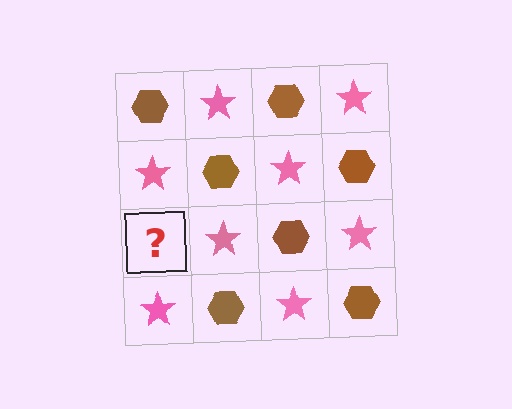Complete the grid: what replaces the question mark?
The question mark should be replaced with a brown hexagon.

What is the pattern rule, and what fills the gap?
The rule is that it alternates brown hexagon and pink star in a checkerboard pattern. The gap should be filled with a brown hexagon.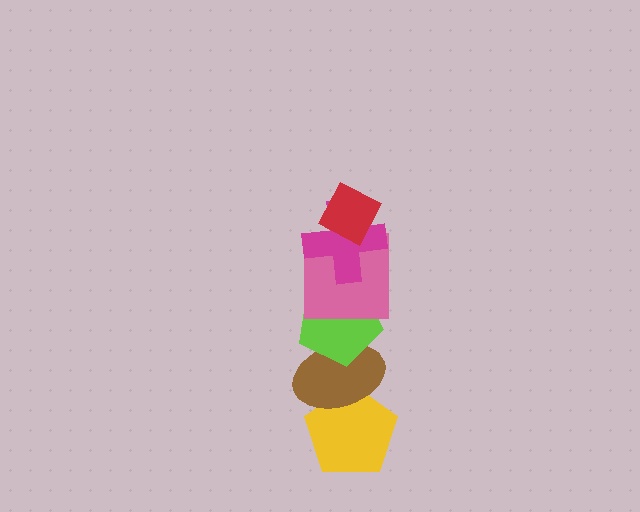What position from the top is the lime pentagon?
The lime pentagon is 4th from the top.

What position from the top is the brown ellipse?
The brown ellipse is 5th from the top.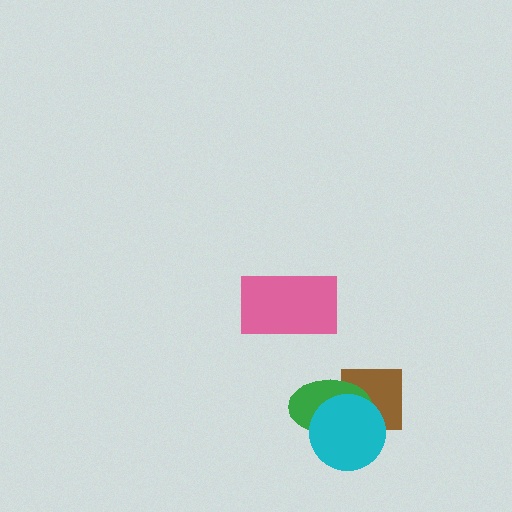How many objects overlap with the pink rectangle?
0 objects overlap with the pink rectangle.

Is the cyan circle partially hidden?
No, no other shape covers it.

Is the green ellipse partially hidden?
Yes, it is partially covered by another shape.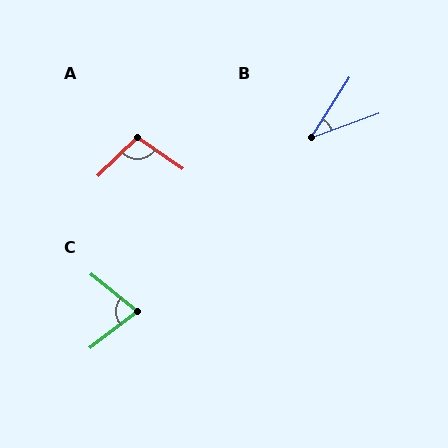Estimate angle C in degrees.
Approximately 77 degrees.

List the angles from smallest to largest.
B (38°), C (77°), A (101°).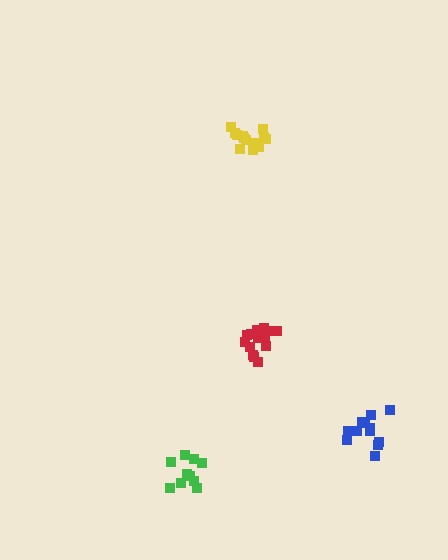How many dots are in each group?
Group 1: 15 dots, Group 2: 12 dots, Group 3: 15 dots, Group 4: 10 dots (52 total).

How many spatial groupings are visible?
There are 4 spatial groupings.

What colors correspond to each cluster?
The clusters are colored: yellow, blue, red, green.